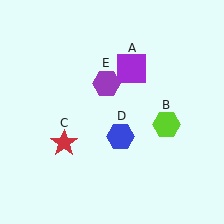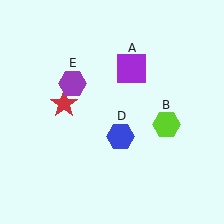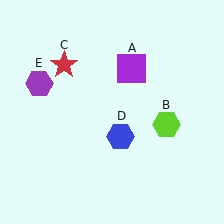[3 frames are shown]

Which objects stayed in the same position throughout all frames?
Purple square (object A) and lime hexagon (object B) and blue hexagon (object D) remained stationary.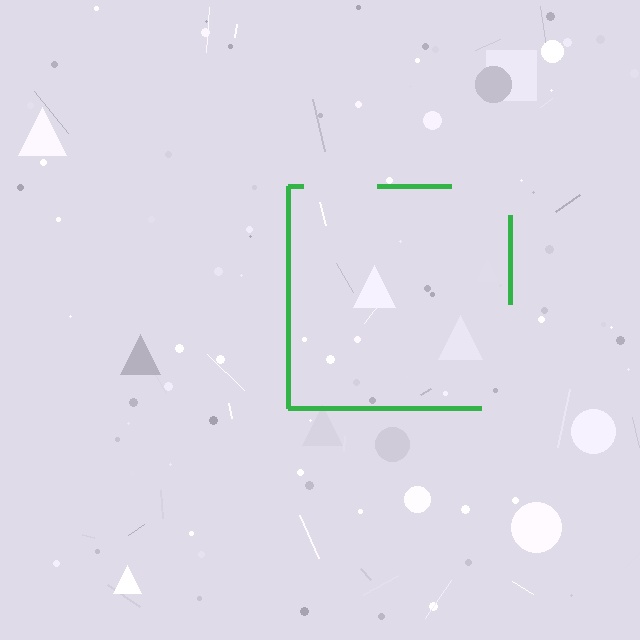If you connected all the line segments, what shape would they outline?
They would outline a square.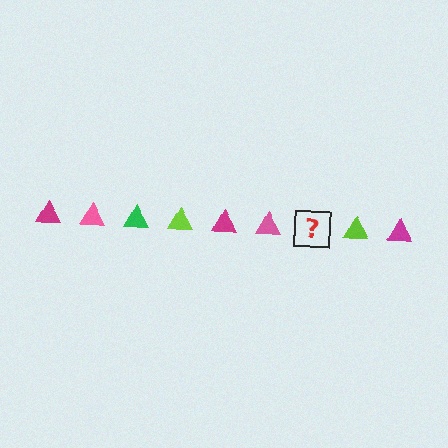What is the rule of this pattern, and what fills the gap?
The rule is that the pattern cycles through magenta, pink, green, lime triangles. The gap should be filled with a green triangle.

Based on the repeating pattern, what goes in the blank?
The blank should be a green triangle.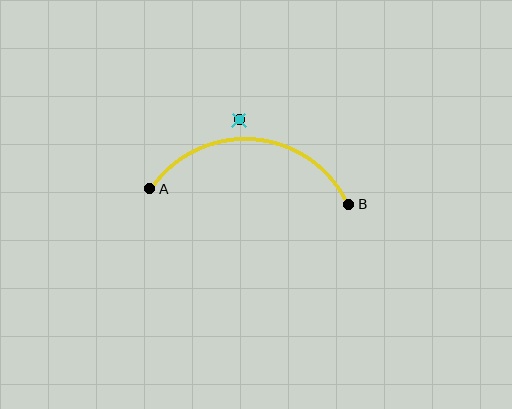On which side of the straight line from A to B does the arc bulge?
The arc bulges above the straight line connecting A and B.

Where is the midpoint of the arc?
The arc midpoint is the point on the curve farthest from the straight line joining A and B. It sits above that line.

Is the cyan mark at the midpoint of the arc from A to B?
No — the cyan mark does not lie on the arc at all. It sits slightly outside the curve.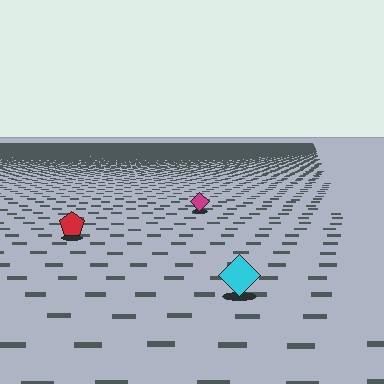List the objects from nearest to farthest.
From nearest to farthest: the cyan diamond, the red pentagon, the magenta diamond.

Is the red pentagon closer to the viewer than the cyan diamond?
No. The cyan diamond is closer — you can tell from the texture gradient: the ground texture is coarser near it.